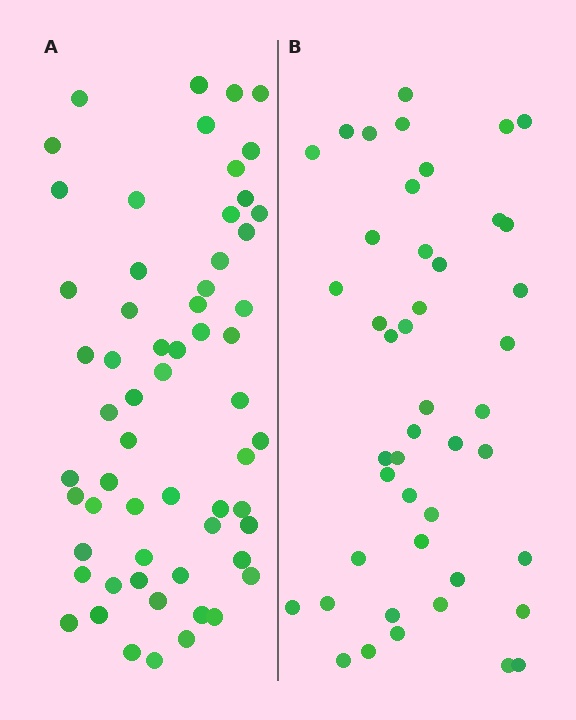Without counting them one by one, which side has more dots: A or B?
Region A (the left region) has more dots.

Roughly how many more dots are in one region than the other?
Region A has approximately 15 more dots than region B.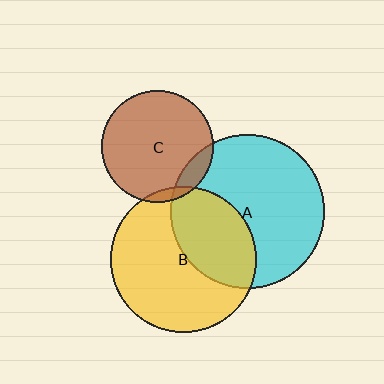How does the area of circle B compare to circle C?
Approximately 1.7 times.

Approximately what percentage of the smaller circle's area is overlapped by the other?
Approximately 5%.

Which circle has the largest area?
Circle A (cyan).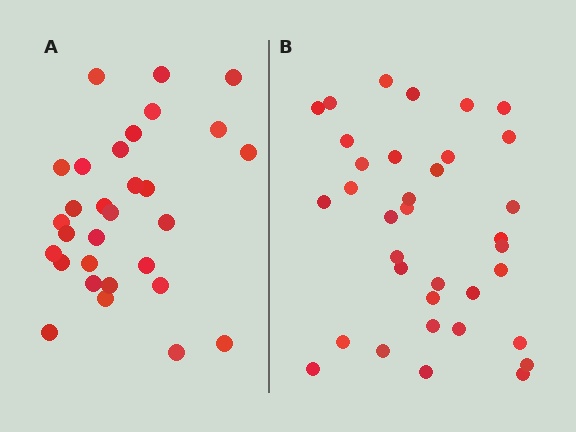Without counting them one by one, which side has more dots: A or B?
Region B (the right region) has more dots.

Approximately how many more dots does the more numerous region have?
Region B has about 5 more dots than region A.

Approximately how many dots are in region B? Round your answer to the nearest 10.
About 40 dots. (The exact count is 35, which rounds to 40.)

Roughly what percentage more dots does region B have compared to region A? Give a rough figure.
About 15% more.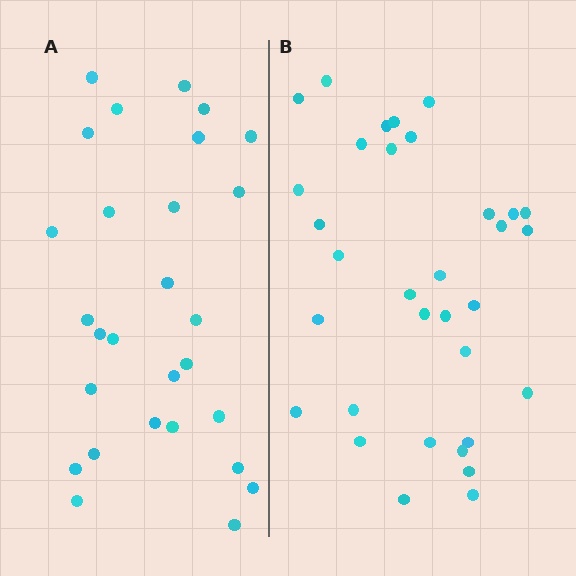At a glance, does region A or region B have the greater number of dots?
Region B (the right region) has more dots.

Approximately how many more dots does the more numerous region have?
Region B has about 5 more dots than region A.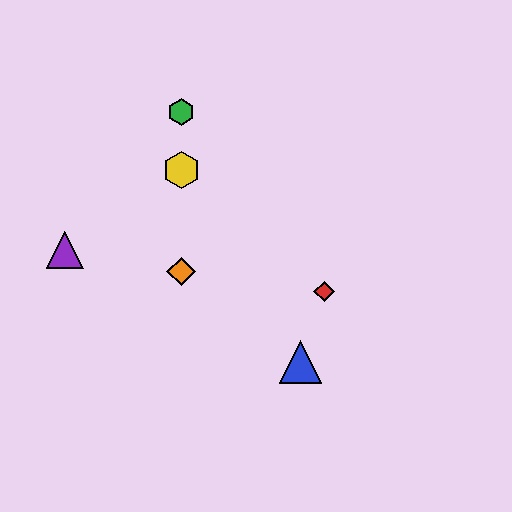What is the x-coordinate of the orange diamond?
The orange diamond is at x≈181.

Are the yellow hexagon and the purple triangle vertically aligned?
No, the yellow hexagon is at x≈181 and the purple triangle is at x≈65.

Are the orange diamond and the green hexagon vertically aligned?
Yes, both are at x≈181.